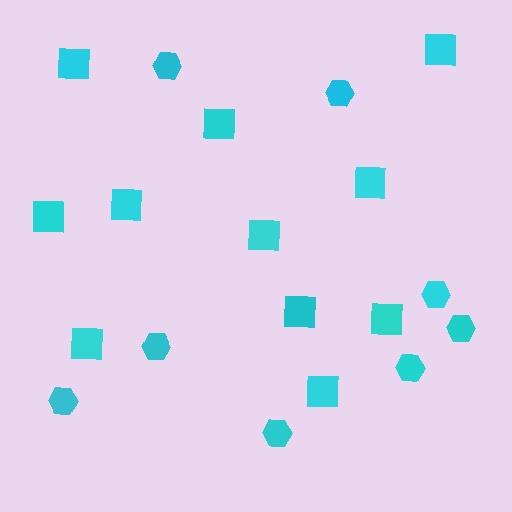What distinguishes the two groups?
There are 2 groups: one group of hexagons (8) and one group of squares (11).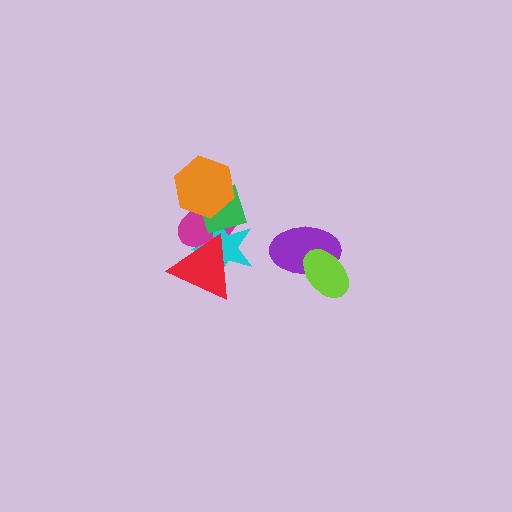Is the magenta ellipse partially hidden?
Yes, it is partially covered by another shape.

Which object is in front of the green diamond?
The orange hexagon is in front of the green diamond.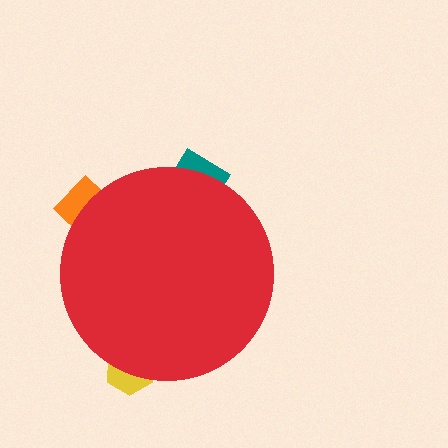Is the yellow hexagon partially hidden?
Yes, the yellow hexagon is partially hidden behind the red circle.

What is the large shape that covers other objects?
A red circle.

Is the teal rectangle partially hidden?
Yes, the teal rectangle is partially hidden behind the red circle.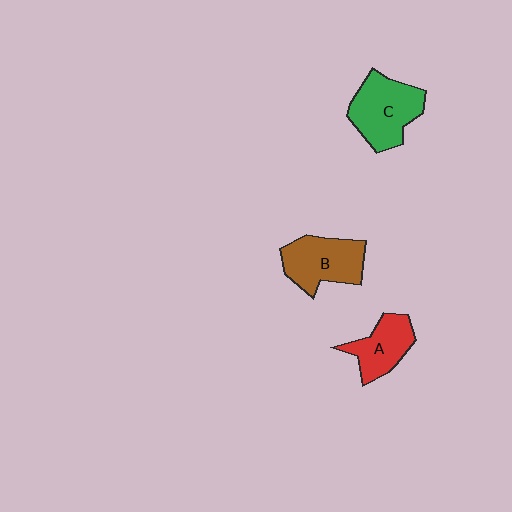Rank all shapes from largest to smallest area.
From largest to smallest: C (green), B (brown), A (red).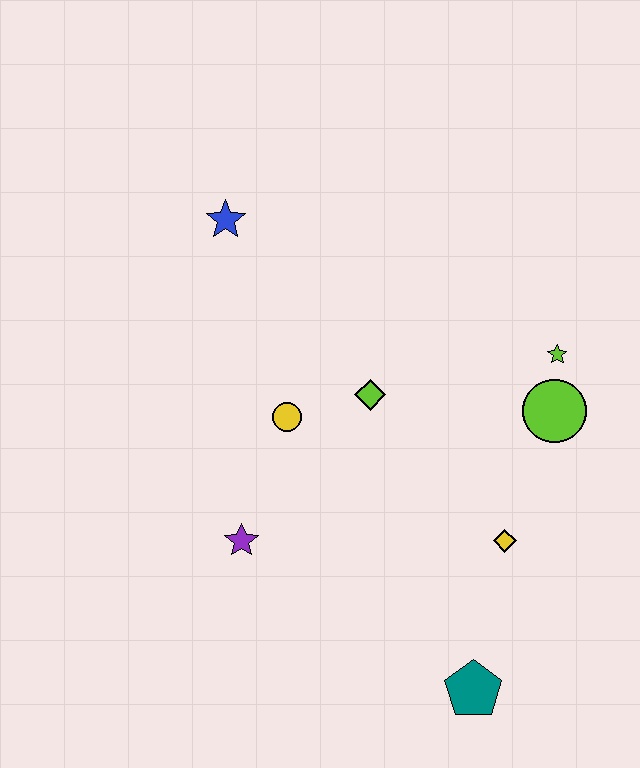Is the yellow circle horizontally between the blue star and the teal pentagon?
Yes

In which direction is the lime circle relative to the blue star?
The lime circle is to the right of the blue star.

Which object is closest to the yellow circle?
The lime diamond is closest to the yellow circle.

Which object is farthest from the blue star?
The teal pentagon is farthest from the blue star.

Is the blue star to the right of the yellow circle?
No